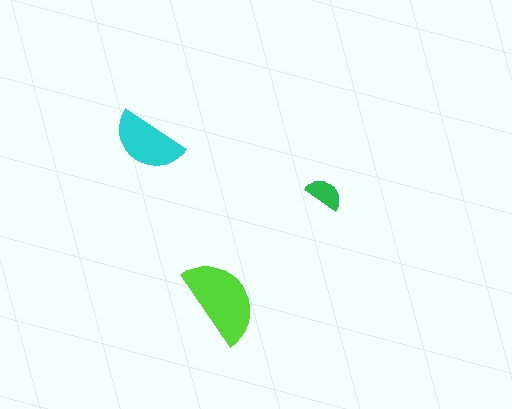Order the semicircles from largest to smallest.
the lime one, the cyan one, the green one.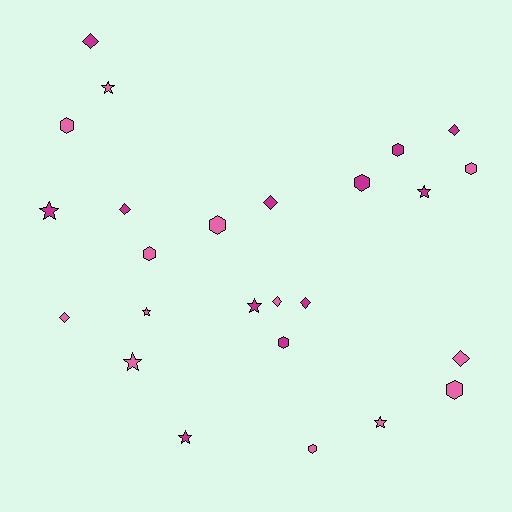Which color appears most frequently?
Pink, with 13 objects.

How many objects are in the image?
There are 25 objects.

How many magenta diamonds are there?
There are 5 magenta diamonds.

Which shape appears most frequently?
Hexagon, with 9 objects.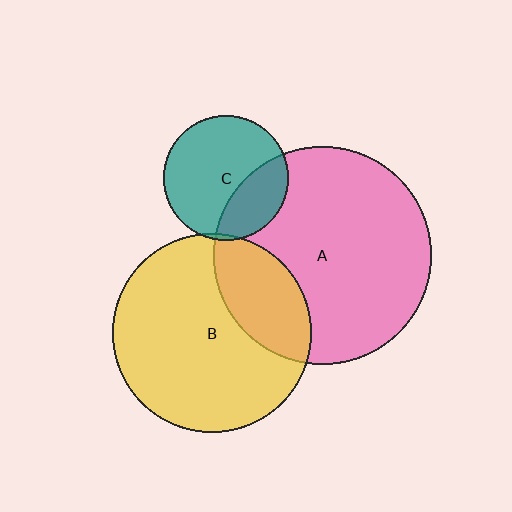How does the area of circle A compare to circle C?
Approximately 3.0 times.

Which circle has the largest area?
Circle A (pink).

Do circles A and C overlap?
Yes.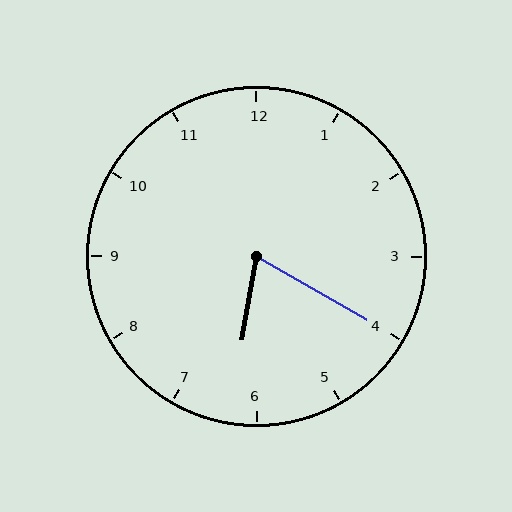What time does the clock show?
6:20.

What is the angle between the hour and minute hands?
Approximately 70 degrees.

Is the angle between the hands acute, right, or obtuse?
It is acute.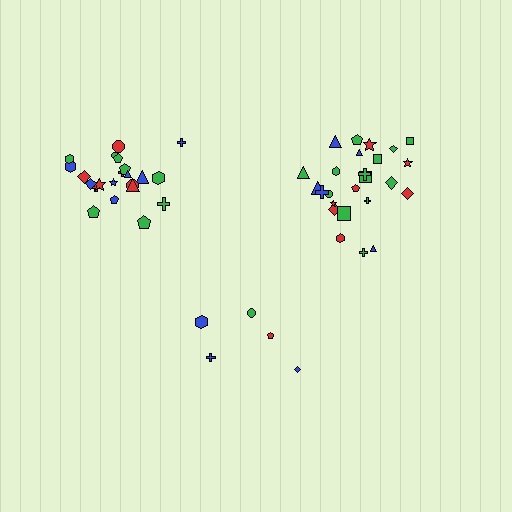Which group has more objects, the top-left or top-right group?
The top-right group.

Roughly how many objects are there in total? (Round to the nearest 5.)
Roughly 50 objects in total.